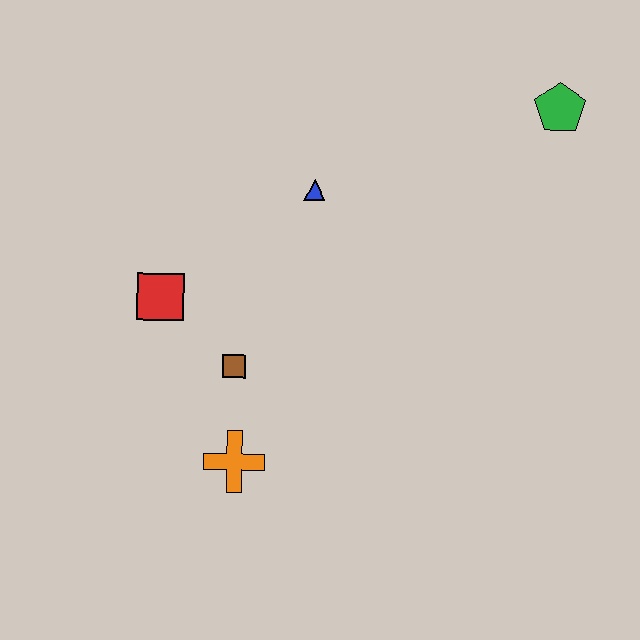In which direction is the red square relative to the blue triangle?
The red square is to the left of the blue triangle.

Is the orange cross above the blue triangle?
No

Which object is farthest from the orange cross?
The green pentagon is farthest from the orange cross.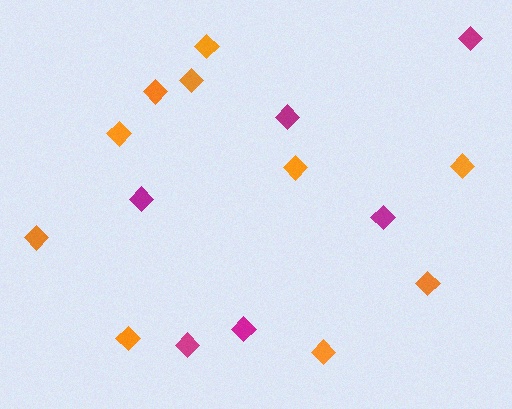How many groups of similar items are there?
There are 2 groups: one group of orange diamonds (10) and one group of magenta diamonds (6).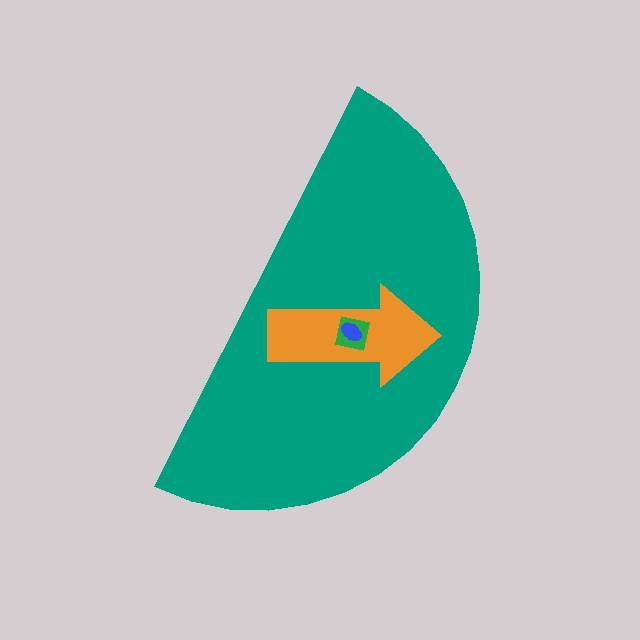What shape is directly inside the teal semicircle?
The orange arrow.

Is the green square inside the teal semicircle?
Yes.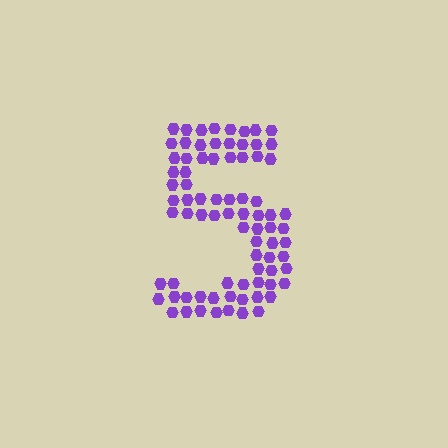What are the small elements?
The small elements are hexagons.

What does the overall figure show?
The overall figure shows the digit 5.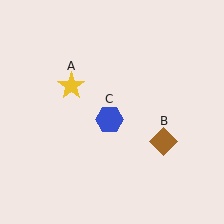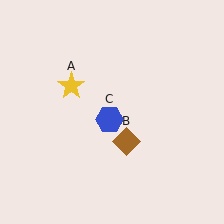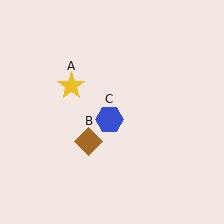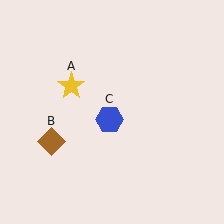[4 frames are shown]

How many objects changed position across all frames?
1 object changed position: brown diamond (object B).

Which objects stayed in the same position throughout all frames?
Yellow star (object A) and blue hexagon (object C) remained stationary.